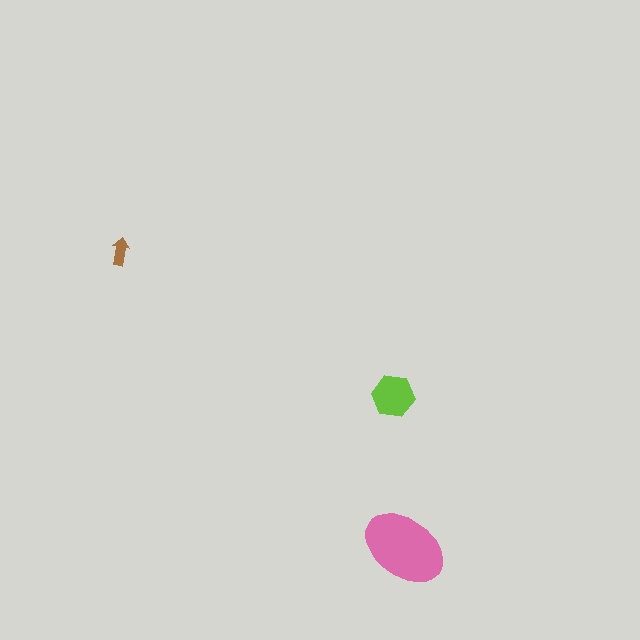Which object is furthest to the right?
The pink ellipse is rightmost.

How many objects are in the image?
There are 3 objects in the image.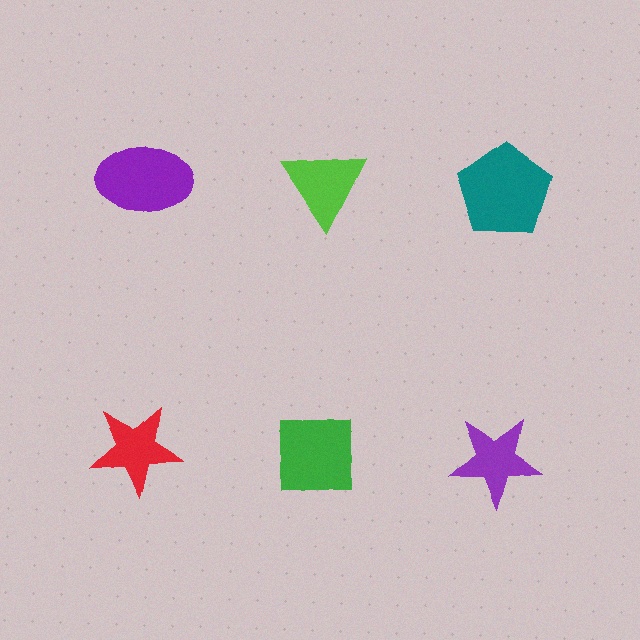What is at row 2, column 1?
A red star.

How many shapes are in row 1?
3 shapes.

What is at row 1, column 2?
A lime triangle.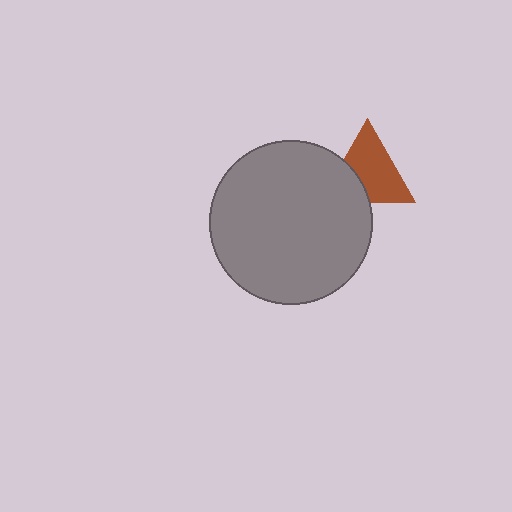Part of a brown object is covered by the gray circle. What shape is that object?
It is a triangle.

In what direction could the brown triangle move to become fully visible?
The brown triangle could move toward the upper-right. That would shift it out from behind the gray circle entirely.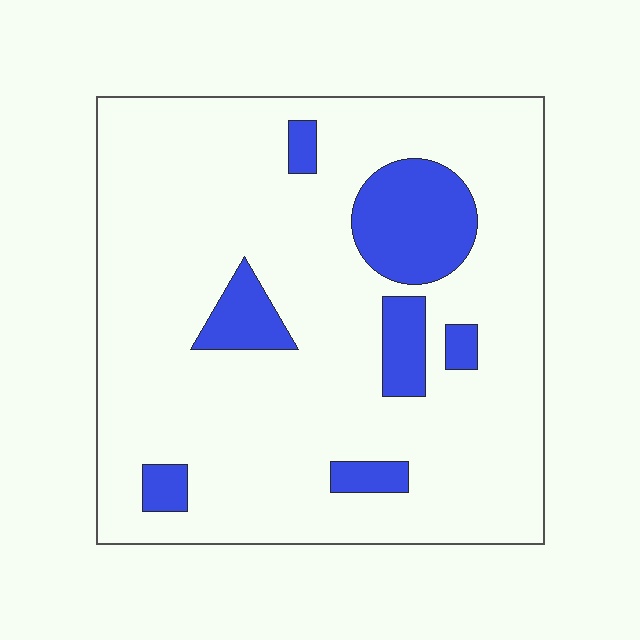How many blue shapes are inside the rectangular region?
7.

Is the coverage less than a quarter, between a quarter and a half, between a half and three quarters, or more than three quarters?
Less than a quarter.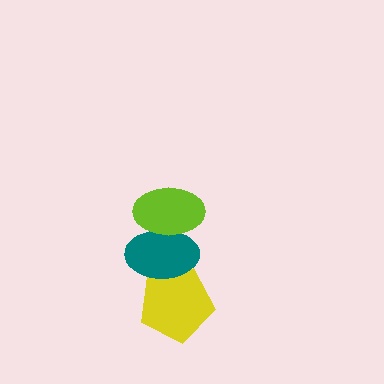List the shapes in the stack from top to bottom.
From top to bottom: the lime ellipse, the teal ellipse, the yellow pentagon.